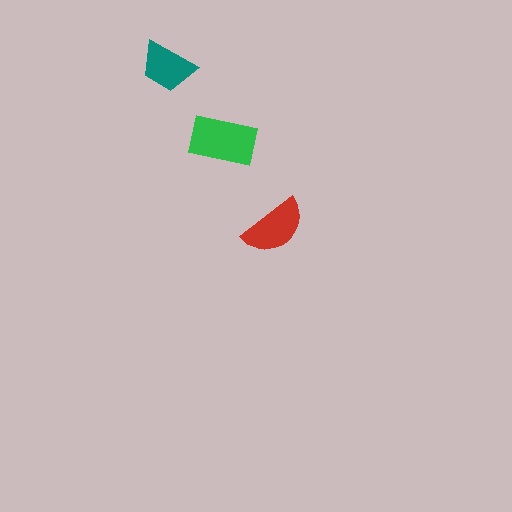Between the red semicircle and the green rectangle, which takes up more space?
The green rectangle.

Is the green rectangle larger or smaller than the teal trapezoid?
Larger.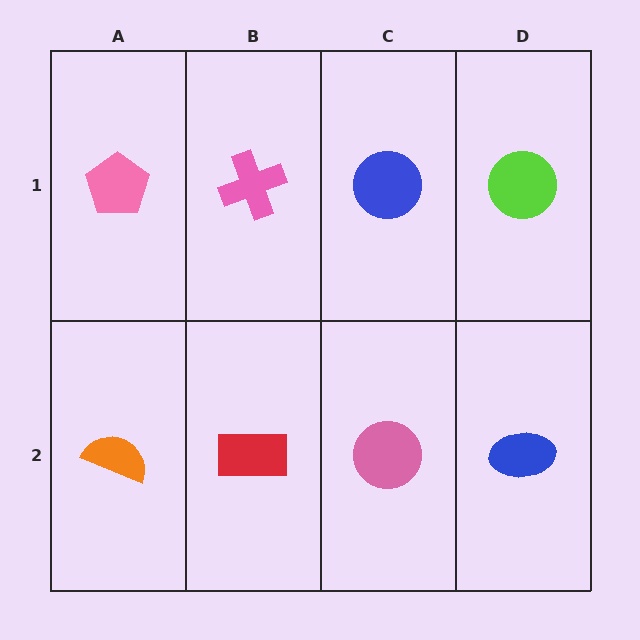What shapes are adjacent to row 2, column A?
A pink pentagon (row 1, column A), a red rectangle (row 2, column B).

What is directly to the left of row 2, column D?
A pink circle.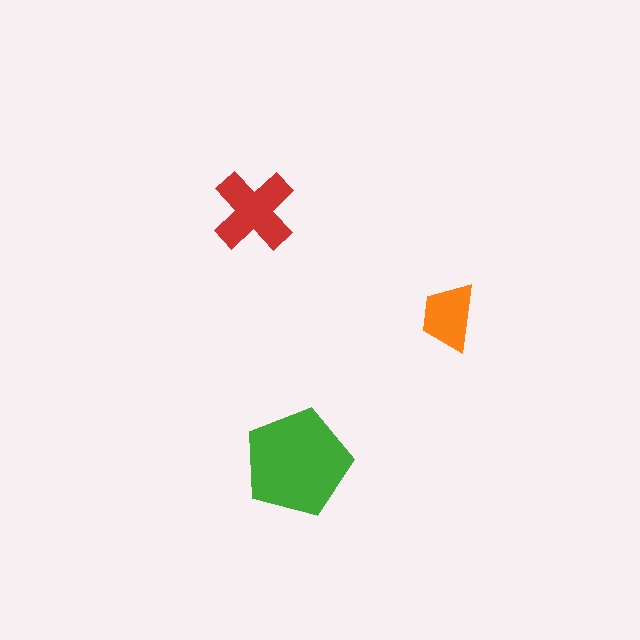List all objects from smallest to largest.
The orange trapezoid, the red cross, the green pentagon.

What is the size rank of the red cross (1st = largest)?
2nd.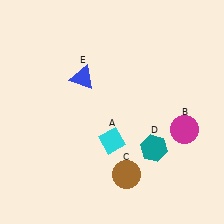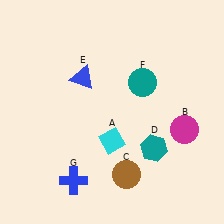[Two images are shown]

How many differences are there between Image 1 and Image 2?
There are 2 differences between the two images.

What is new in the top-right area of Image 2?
A teal circle (F) was added in the top-right area of Image 2.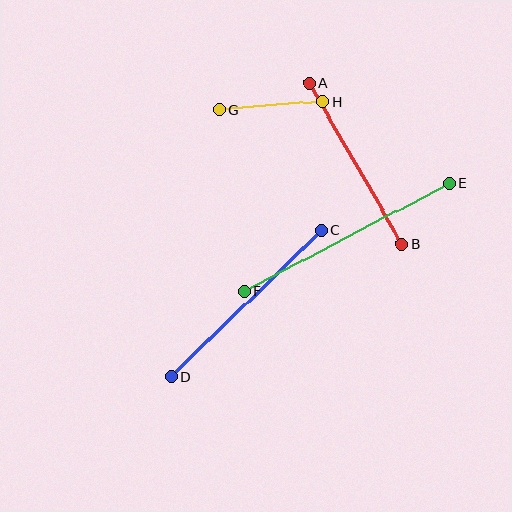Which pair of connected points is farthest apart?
Points E and F are farthest apart.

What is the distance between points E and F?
The distance is approximately 231 pixels.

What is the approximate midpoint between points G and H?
The midpoint is at approximately (271, 105) pixels.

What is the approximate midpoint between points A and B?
The midpoint is at approximately (355, 163) pixels.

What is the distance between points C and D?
The distance is approximately 210 pixels.